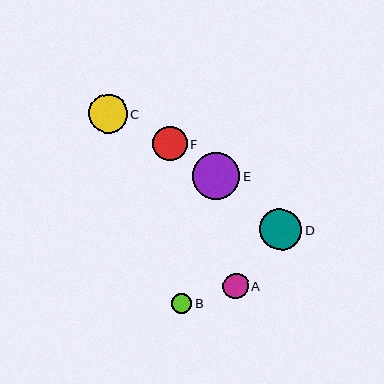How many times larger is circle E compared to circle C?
Circle E is approximately 1.2 times the size of circle C.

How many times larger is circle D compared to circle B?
Circle D is approximately 2.1 times the size of circle B.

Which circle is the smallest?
Circle B is the smallest with a size of approximately 20 pixels.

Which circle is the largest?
Circle E is the largest with a size of approximately 47 pixels.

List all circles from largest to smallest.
From largest to smallest: E, D, C, F, A, B.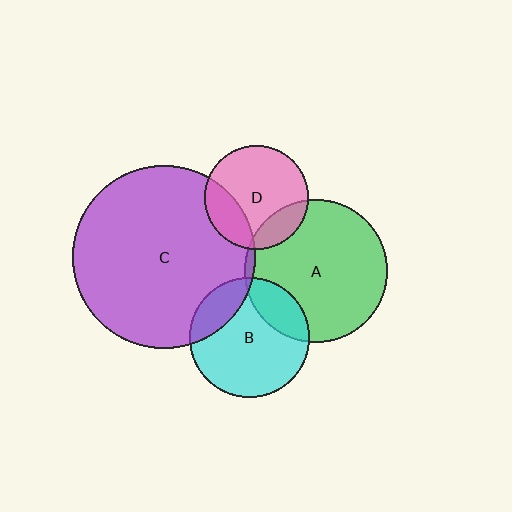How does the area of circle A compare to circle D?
Approximately 1.9 times.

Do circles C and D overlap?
Yes.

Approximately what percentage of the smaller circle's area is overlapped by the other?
Approximately 25%.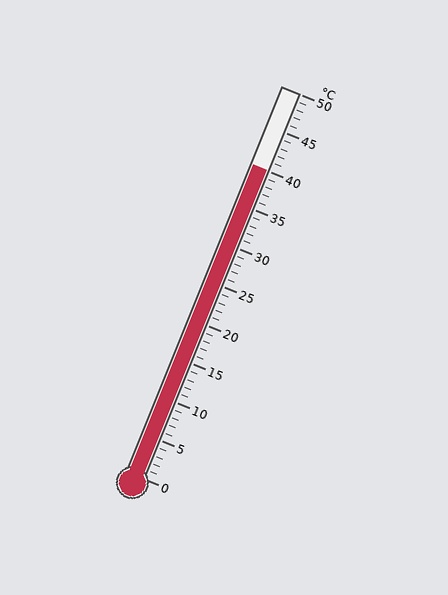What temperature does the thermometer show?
The thermometer shows approximately 40°C.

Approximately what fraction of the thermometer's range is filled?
The thermometer is filled to approximately 80% of its range.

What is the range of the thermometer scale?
The thermometer scale ranges from 0°C to 50°C.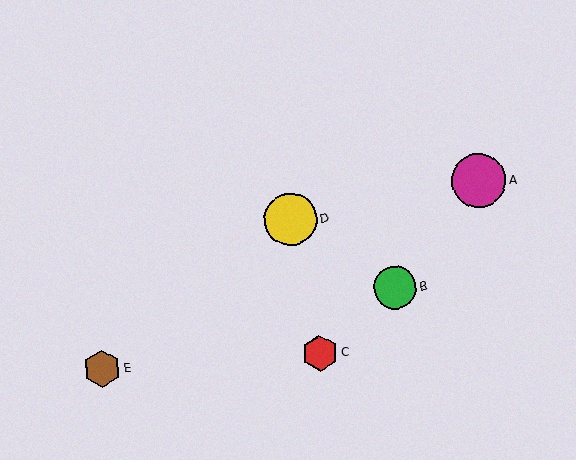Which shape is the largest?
The magenta circle (labeled A) is the largest.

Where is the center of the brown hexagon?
The center of the brown hexagon is at (102, 369).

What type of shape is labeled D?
Shape D is a yellow circle.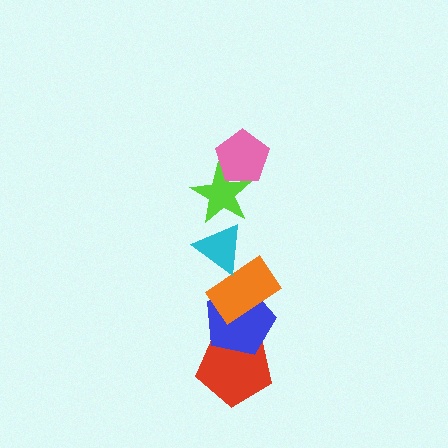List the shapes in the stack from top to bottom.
From top to bottom: the pink pentagon, the lime star, the cyan triangle, the orange rectangle, the blue pentagon, the red pentagon.